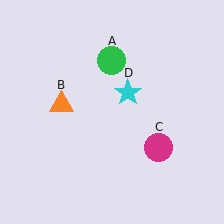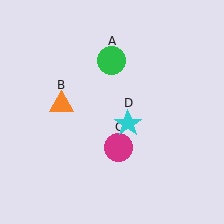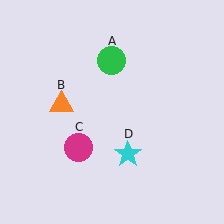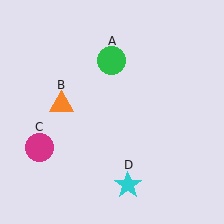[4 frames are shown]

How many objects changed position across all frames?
2 objects changed position: magenta circle (object C), cyan star (object D).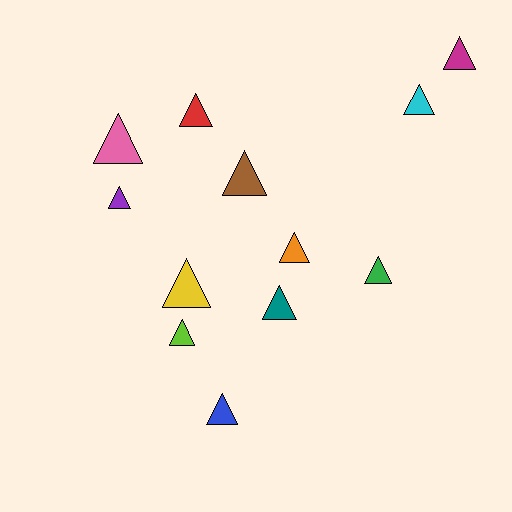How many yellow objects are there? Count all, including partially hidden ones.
There is 1 yellow object.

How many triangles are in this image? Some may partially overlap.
There are 12 triangles.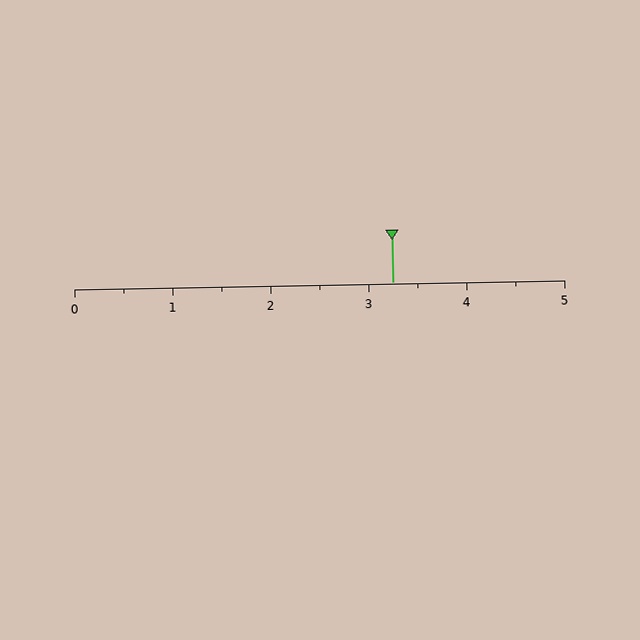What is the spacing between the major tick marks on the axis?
The major ticks are spaced 1 apart.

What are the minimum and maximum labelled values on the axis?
The axis runs from 0 to 5.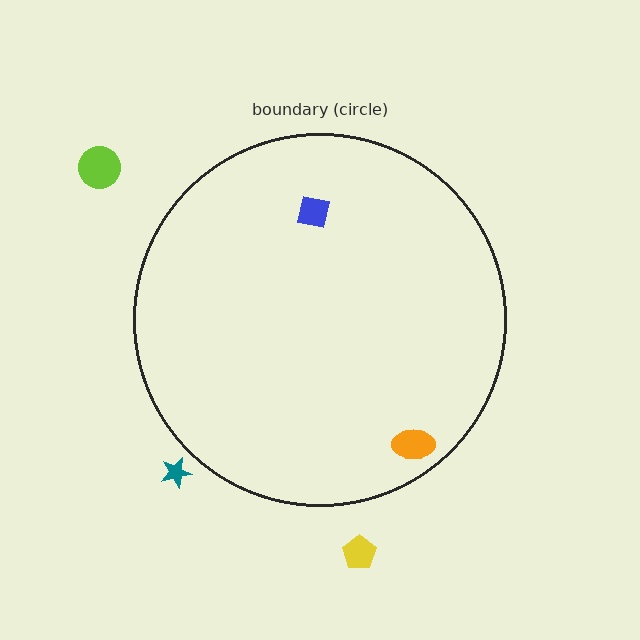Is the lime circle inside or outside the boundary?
Outside.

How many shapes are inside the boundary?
2 inside, 3 outside.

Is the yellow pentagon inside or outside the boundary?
Outside.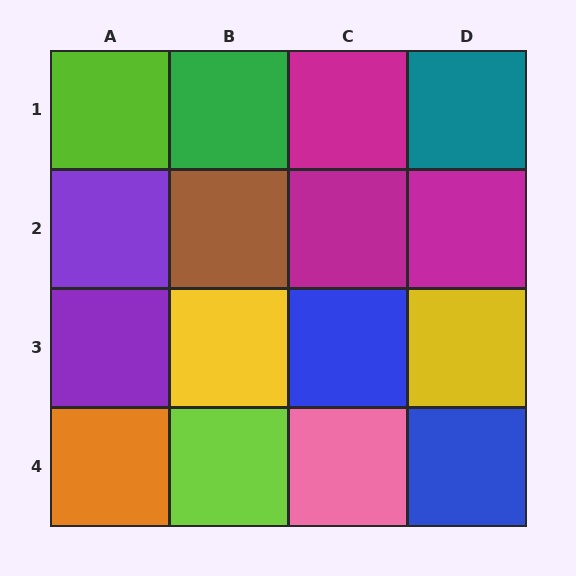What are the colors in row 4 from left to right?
Orange, lime, pink, blue.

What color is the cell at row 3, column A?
Purple.